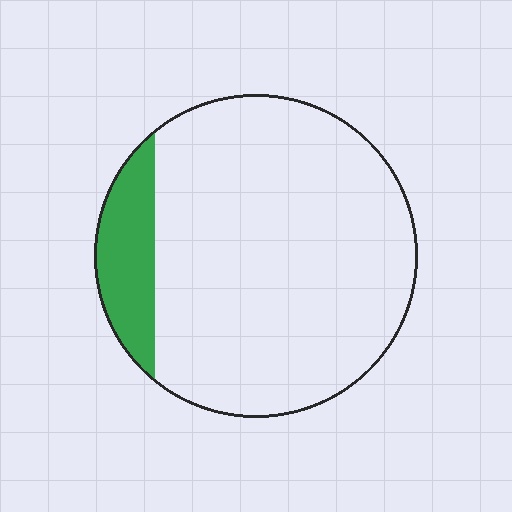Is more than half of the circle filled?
No.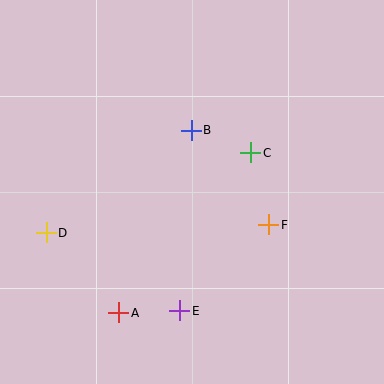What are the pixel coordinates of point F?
Point F is at (269, 225).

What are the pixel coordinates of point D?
Point D is at (46, 233).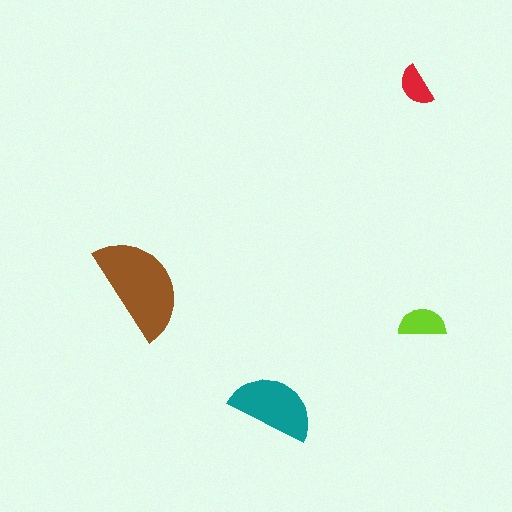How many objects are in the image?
There are 4 objects in the image.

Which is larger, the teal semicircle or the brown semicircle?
The brown one.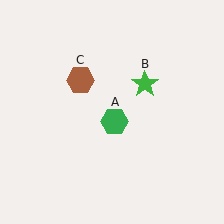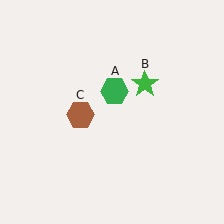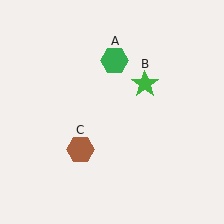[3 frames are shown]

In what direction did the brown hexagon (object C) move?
The brown hexagon (object C) moved down.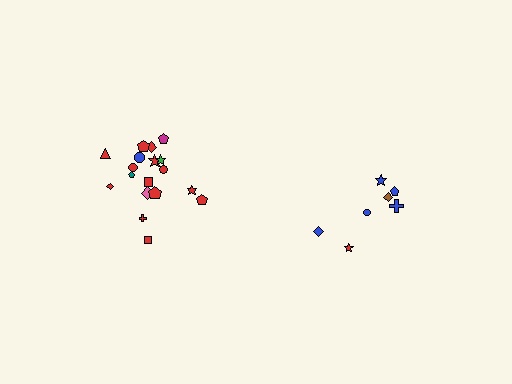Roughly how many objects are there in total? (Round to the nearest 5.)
Roughly 25 objects in total.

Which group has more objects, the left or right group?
The left group.